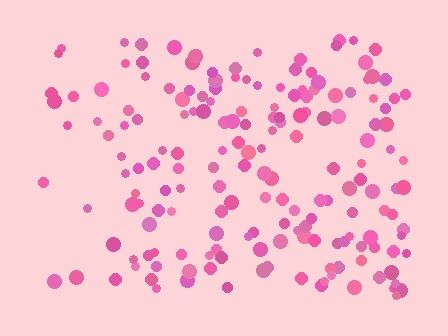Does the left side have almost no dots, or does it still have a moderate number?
Still a moderate number, just noticeably fewer than the right.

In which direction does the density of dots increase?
From left to right, with the right side densest.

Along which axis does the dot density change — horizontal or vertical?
Horizontal.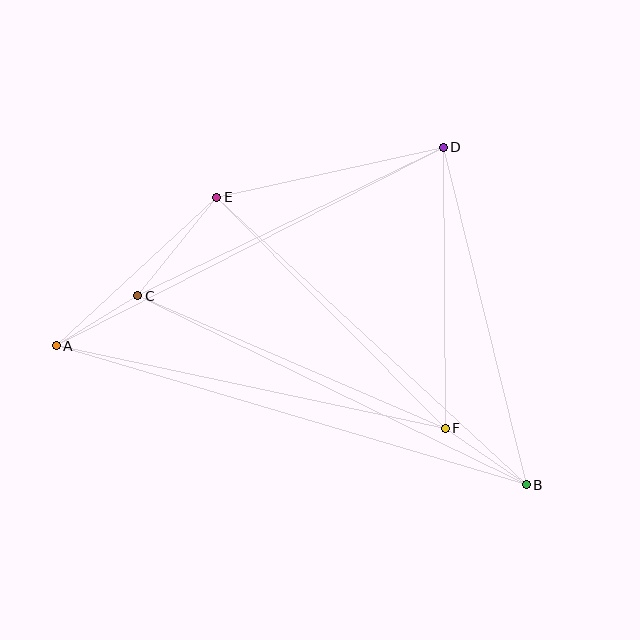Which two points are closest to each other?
Points A and C are closest to each other.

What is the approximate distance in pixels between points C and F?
The distance between C and F is approximately 335 pixels.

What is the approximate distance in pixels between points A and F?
The distance between A and F is approximately 398 pixels.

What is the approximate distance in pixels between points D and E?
The distance between D and E is approximately 232 pixels.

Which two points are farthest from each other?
Points A and B are farthest from each other.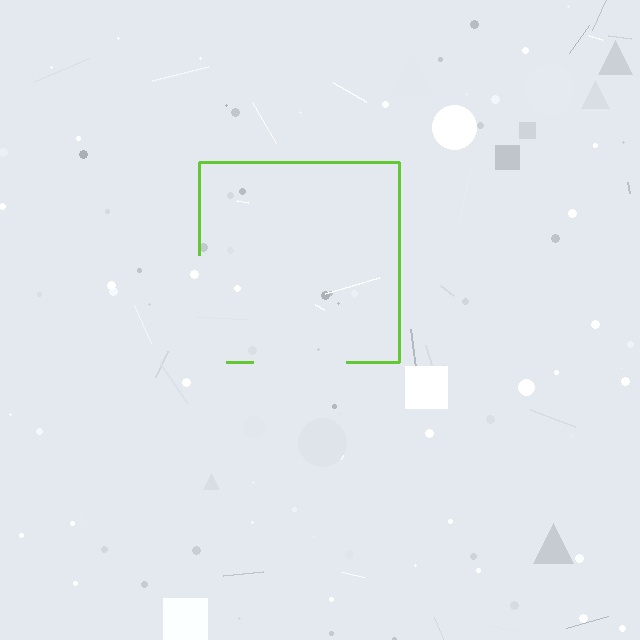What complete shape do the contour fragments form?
The contour fragments form a square.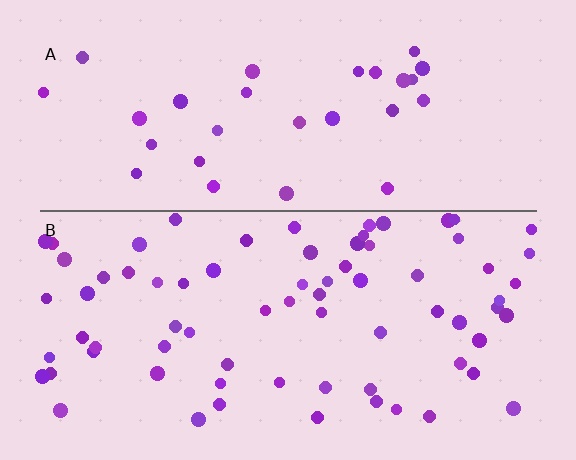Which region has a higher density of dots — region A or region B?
B (the bottom).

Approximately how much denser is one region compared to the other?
Approximately 2.4× — region B over region A.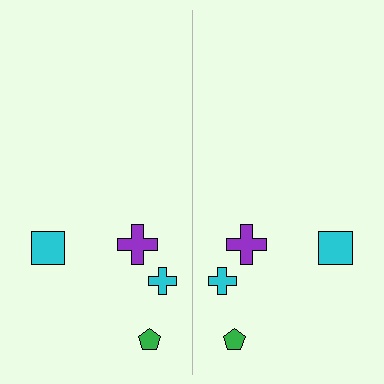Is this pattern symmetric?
Yes, this pattern has bilateral (reflection) symmetry.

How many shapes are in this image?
There are 8 shapes in this image.